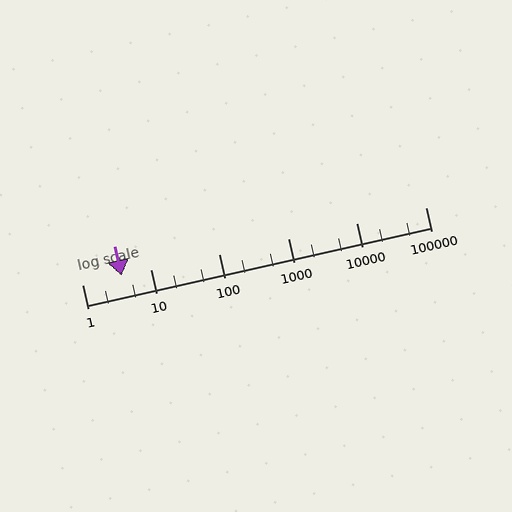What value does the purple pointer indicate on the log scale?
The pointer indicates approximately 3.8.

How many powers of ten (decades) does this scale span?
The scale spans 5 decades, from 1 to 100000.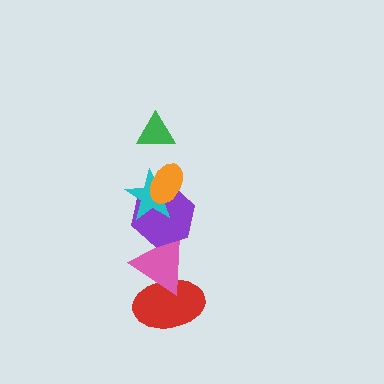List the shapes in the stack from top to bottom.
From top to bottom: the green triangle, the orange ellipse, the cyan star, the purple hexagon, the pink triangle, the red ellipse.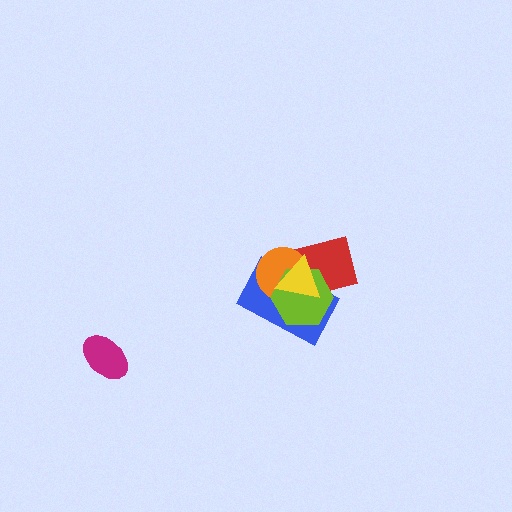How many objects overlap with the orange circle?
4 objects overlap with the orange circle.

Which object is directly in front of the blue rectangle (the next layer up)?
The red rectangle is directly in front of the blue rectangle.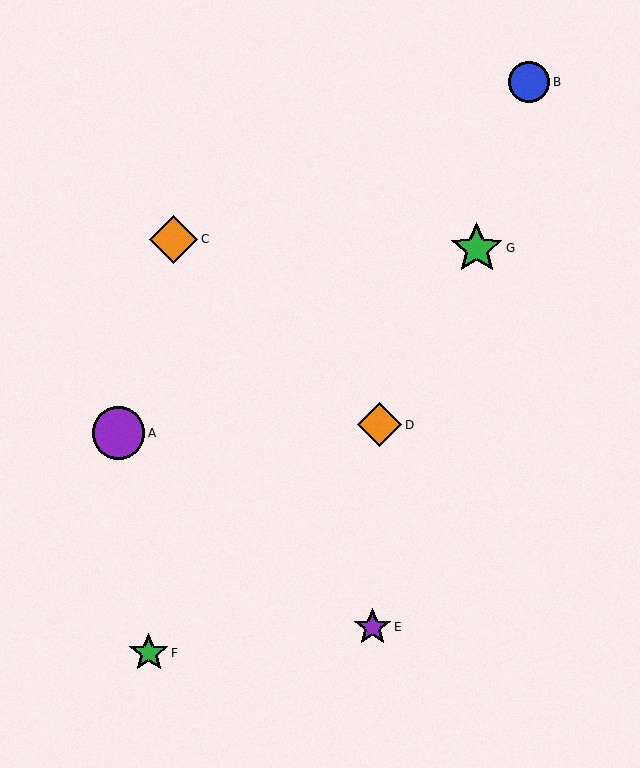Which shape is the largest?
The green star (labeled G) is the largest.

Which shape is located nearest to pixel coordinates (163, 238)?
The orange diamond (labeled C) at (174, 239) is nearest to that location.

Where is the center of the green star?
The center of the green star is at (149, 653).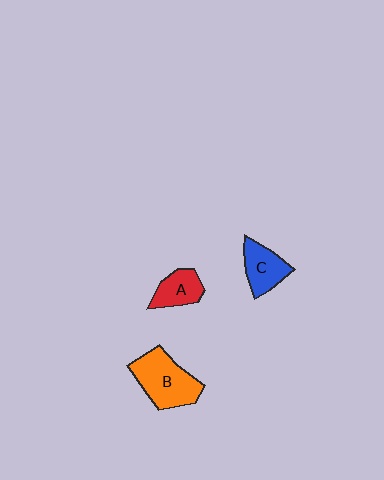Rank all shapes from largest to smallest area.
From largest to smallest: B (orange), C (blue), A (red).